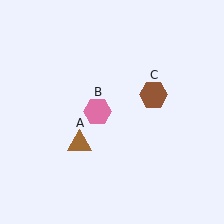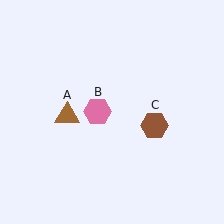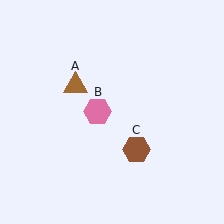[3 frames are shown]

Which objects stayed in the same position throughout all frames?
Pink hexagon (object B) remained stationary.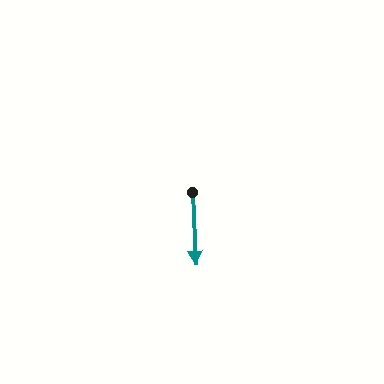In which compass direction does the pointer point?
South.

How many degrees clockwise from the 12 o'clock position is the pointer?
Approximately 177 degrees.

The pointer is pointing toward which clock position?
Roughly 6 o'clock.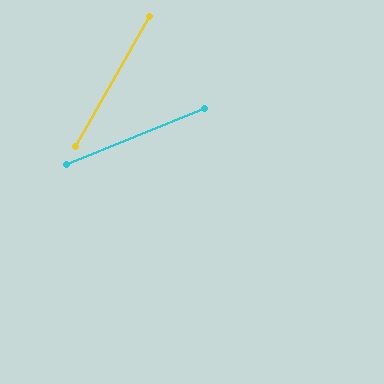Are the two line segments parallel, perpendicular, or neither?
Neither parallel nor perpendicular — they differ by about 38°.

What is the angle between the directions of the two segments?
Approximately 38 degrees.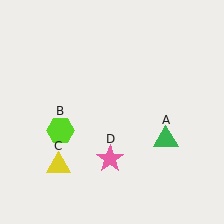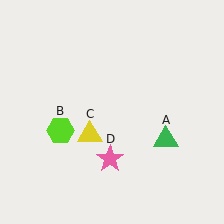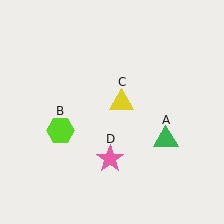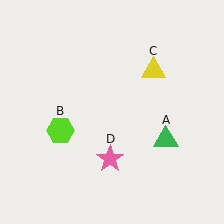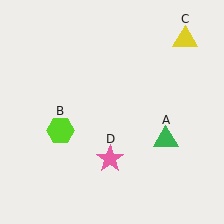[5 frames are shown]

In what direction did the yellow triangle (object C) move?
The yellow triangle (object C) moved up and to the right.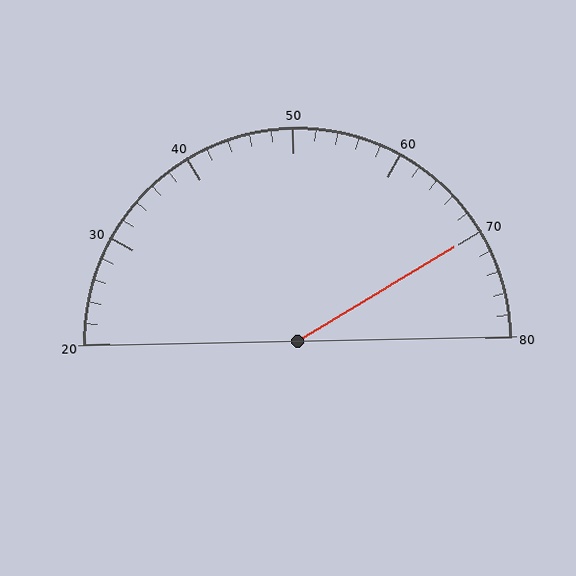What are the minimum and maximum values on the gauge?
The gauge ranges from 20 to 80.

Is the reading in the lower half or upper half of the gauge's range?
The reading is in the upper half of the range (20 to 80).